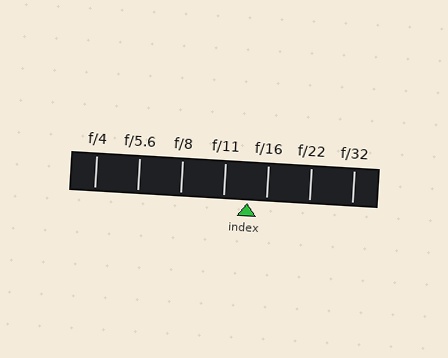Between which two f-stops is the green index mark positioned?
The index mark is between f/11 and f/16.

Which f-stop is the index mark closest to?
The index mark is closest to f/16.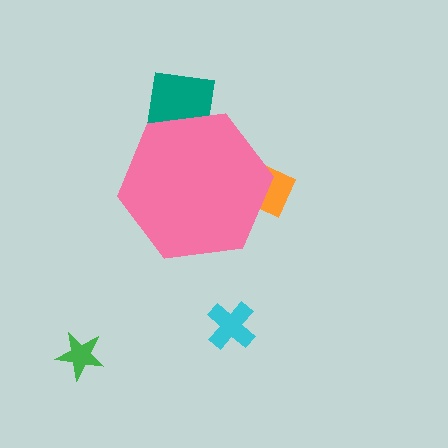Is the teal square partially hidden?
Yes, the teal square is partially hidden behind the pink hexagon.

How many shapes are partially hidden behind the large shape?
2 shapes are partially hidden.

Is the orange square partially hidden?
Yes, the orange square is partially hidden behind the pink hexagon.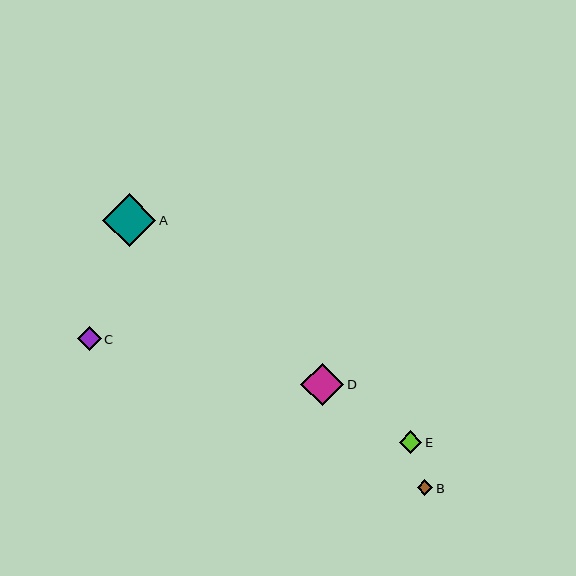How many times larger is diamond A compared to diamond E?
Diamond A is approximately 2.3 times the size of diamond E.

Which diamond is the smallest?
Diamond B is the smallest with a size of approximately 15 pixels.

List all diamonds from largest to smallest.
From largest to smallest: A, D, C, E, B.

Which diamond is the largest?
Diamond A is the largest with a size of approximately 53 pixels.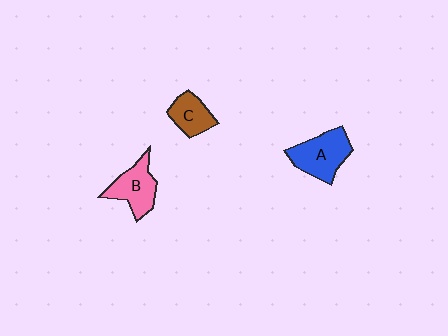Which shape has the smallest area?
Shape C (brown).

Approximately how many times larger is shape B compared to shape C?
Approximately 1.3 times.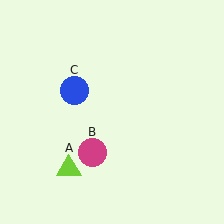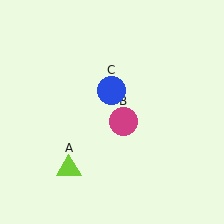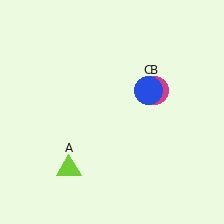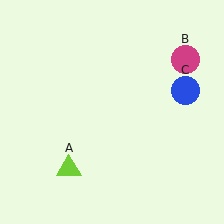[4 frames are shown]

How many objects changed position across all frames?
2 objects changed position: magenta circle (object B), blue circle (object C).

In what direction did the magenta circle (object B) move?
The magenta circle (object B) moved up and to the right.